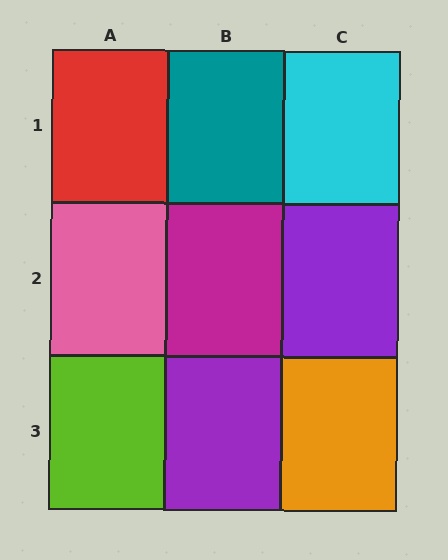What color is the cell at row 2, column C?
Purple.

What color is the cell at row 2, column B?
Magenta.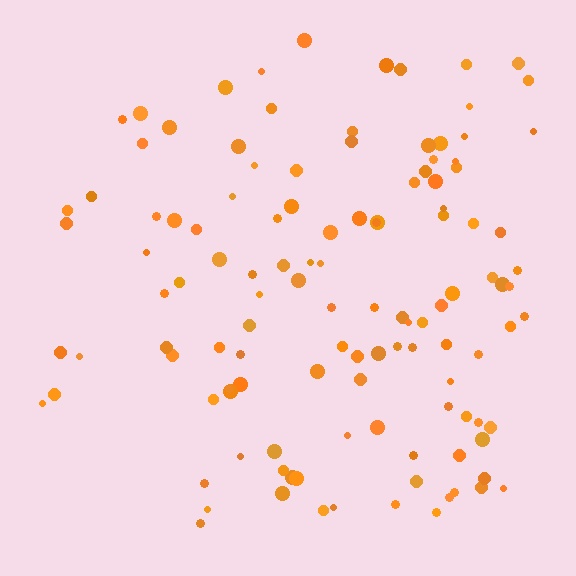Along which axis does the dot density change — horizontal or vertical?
Horizontal.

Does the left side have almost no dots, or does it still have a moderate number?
Still a moderate number, just noticeably fewer than the right.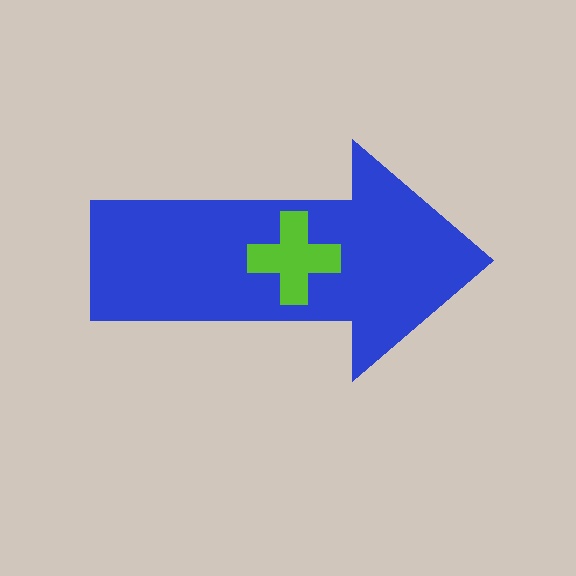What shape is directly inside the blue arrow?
The lime cross.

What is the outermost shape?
The blue arrow.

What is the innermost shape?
The lime cross.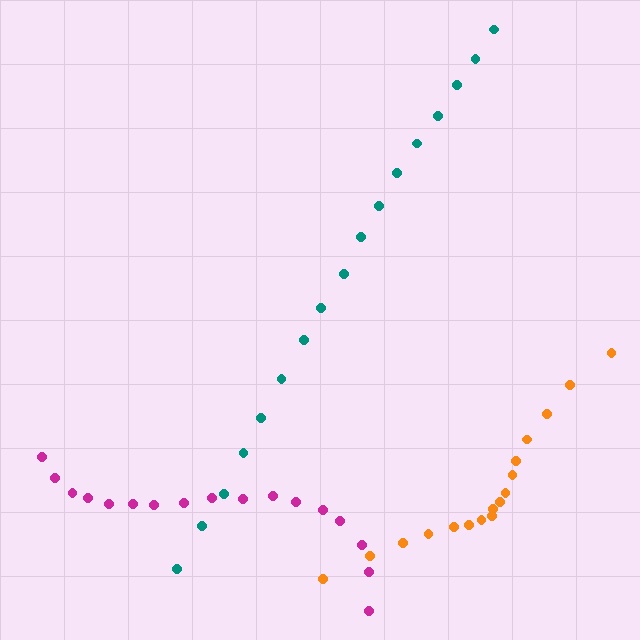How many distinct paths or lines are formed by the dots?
There are 3 distinct paths.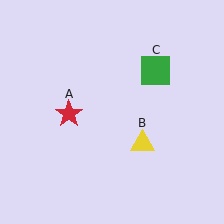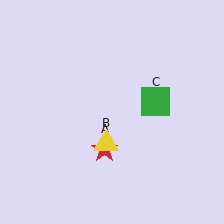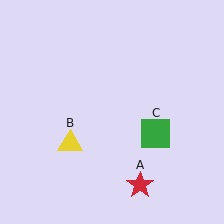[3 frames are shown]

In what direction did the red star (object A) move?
The red star (object A) moved down and to the right.